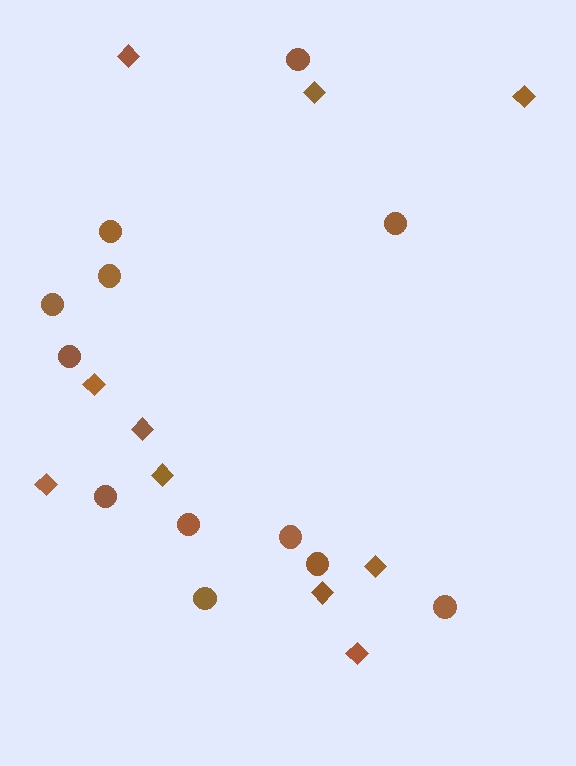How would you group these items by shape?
There are 2 groups: one group of circles (12) and one group of diamonds (10).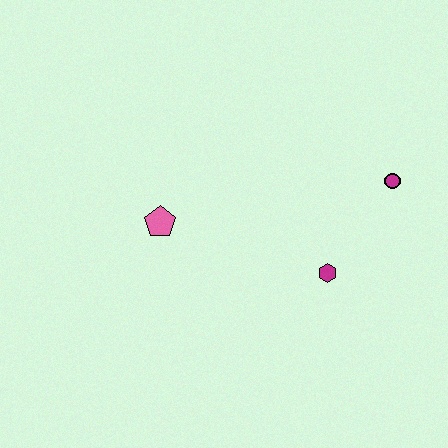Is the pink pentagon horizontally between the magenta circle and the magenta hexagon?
No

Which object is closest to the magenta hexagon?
The magenta circle is closest to the magenta hexagon.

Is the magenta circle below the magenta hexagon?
No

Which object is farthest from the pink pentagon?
The magenta circle is farthest from the pink pentagon.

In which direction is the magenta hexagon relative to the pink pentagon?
The magenta hexagon is to the right of the pink pentagon.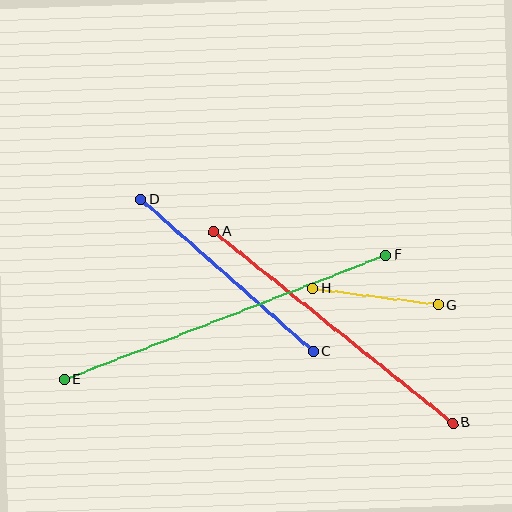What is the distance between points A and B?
The distance is approximately 306 pixels.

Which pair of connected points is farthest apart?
Points E and F are farthest apart.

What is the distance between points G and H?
The distance is approximately 126 pixels.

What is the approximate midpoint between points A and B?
The midpoint is at approximately (333, 327) pixels.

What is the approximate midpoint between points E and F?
The midpoint is at approximately (225, 317) pixels.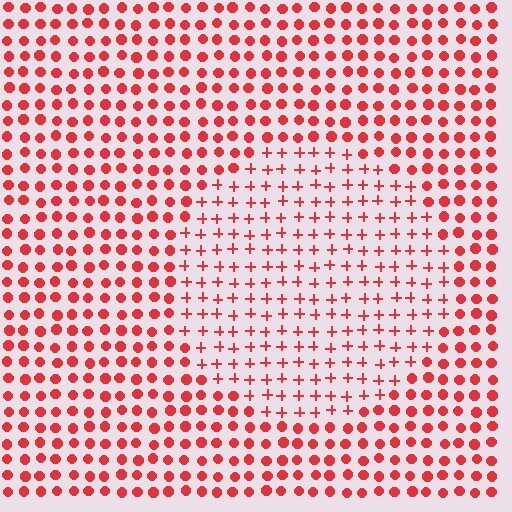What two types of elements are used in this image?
The image uses plus signs inside the circle region and circles outside it.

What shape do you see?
I see a circle.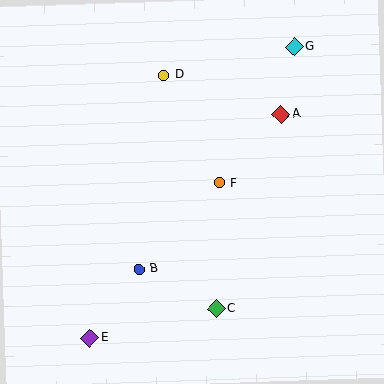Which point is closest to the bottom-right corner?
Point C is closest to the bottom-right corner.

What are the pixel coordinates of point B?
Point B is at (139, 269).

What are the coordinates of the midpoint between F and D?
The midpoint between F and D is at (191, 129).